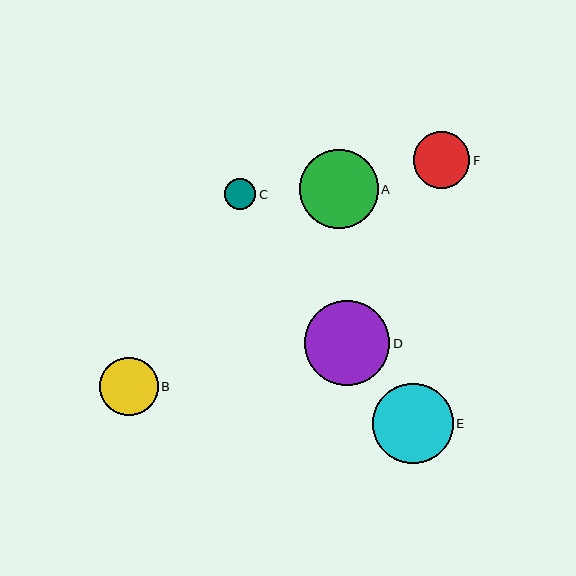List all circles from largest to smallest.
From largest to smallest: D, E, A, B, F, C.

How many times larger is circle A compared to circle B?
Circle A is approximately 1.4 times the size of circle B.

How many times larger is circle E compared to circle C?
Circle E is approximately 2.6 times the size of circle C.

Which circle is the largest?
Circle D is the largest with a size of approximately 85 pixels.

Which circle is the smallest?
Circle C is the smallest with a size of approximately 32 pixels.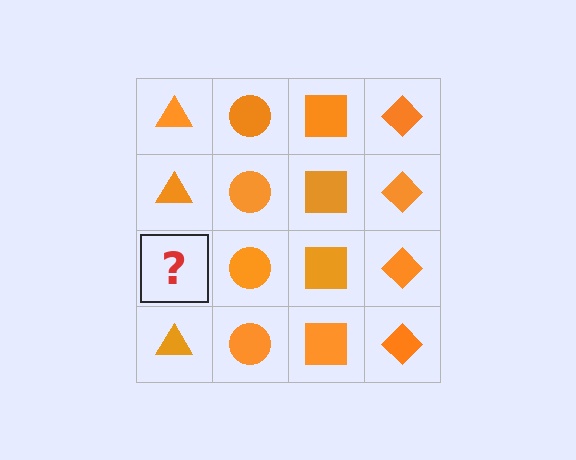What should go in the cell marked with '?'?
The missing cell should contain an orange triangle.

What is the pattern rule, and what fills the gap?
The rule is that each column has a consistent shape. The gap should be filled with an orange triangle.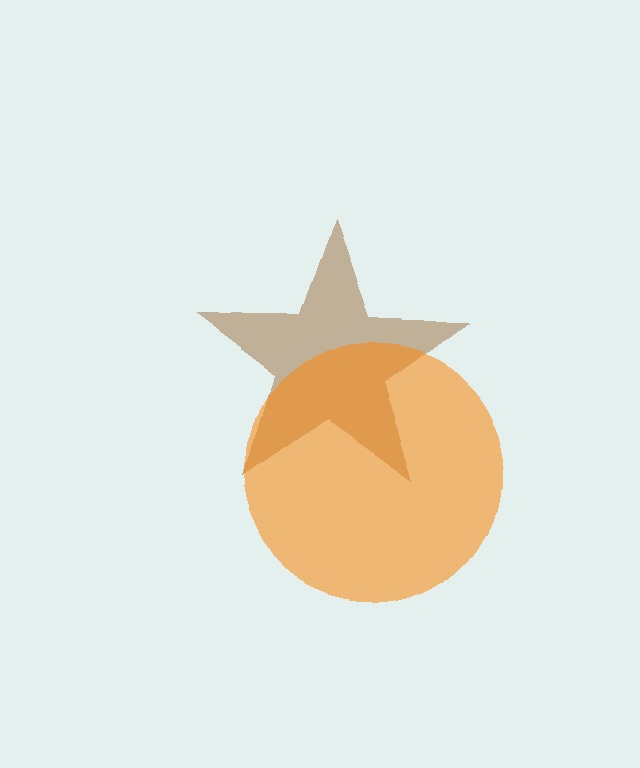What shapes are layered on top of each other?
The layered shapes are: a brown star, an orange circle.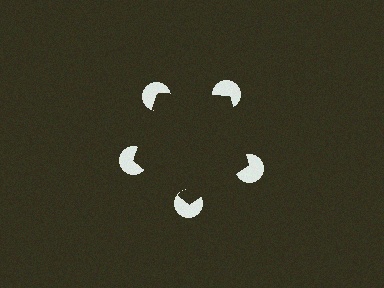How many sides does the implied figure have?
5 sides.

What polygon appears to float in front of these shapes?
An illusory pentagon — its edges are inferred from the aligned wedge cuts in the pac-man discs, not physically drawn.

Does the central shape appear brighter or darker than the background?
It typically appears slightly darker than the background, even though no actual brightness change is drawn.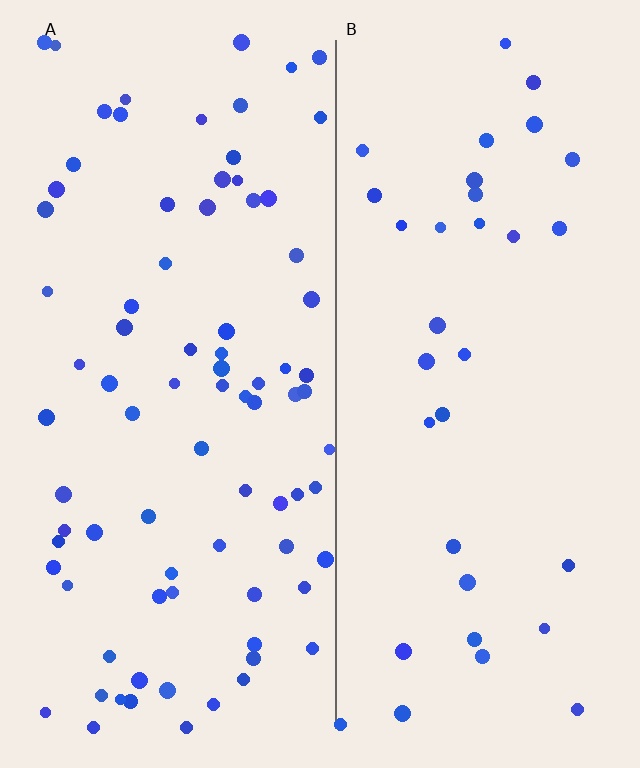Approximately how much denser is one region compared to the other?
Approximately 2.4× — region A over region B.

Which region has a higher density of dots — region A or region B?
A (the left).